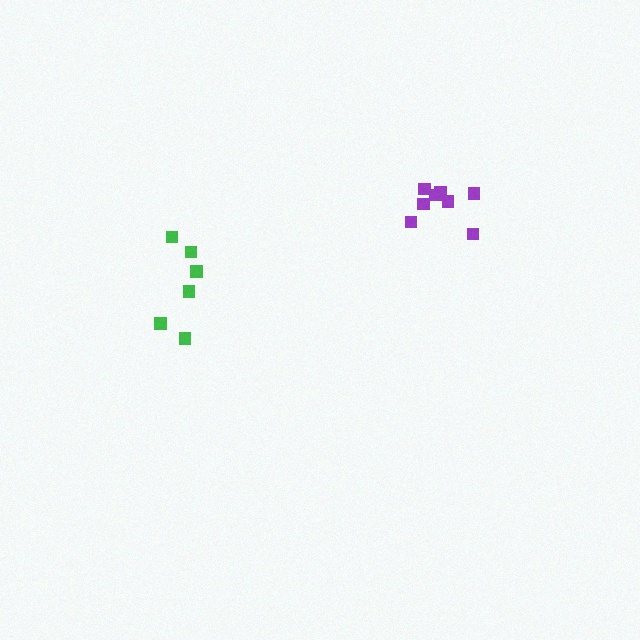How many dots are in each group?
Group 1: 6 dots, Group 2: 8 dots (14 total).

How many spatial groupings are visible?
There are 2 spatial groupings.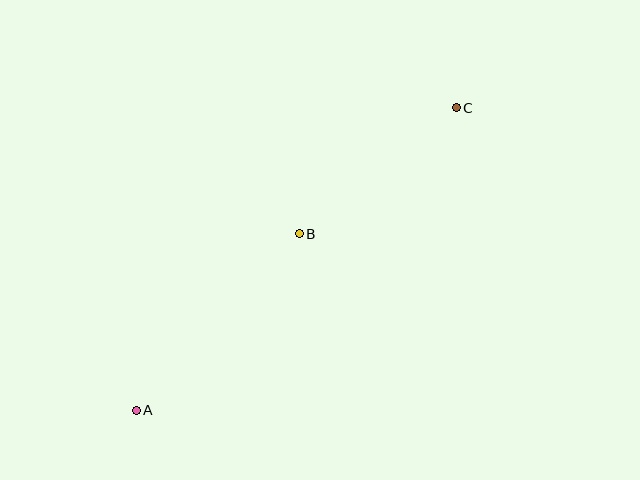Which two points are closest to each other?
Points B and C are closest to each other.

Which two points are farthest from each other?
Points A and C are farthest from each other.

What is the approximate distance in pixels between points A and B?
The distance between A and B is approximately 240 pixels.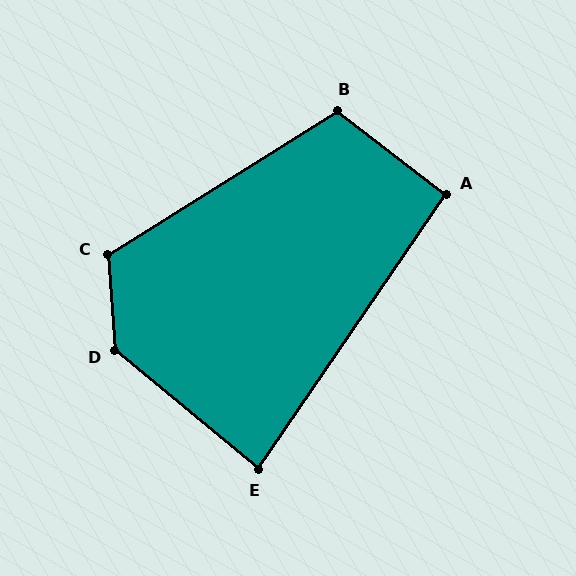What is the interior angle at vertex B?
Approximately 110 degrees (obtuse).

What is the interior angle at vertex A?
Approximately 93 degrees (approximately right).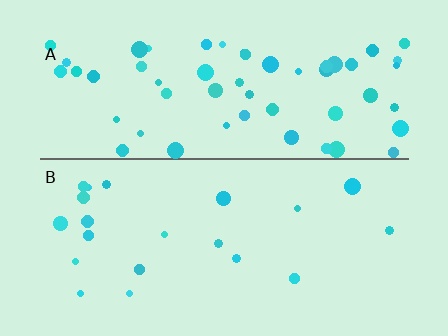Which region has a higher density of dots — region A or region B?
A (the top).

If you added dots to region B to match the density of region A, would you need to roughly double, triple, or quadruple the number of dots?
Approximately triple.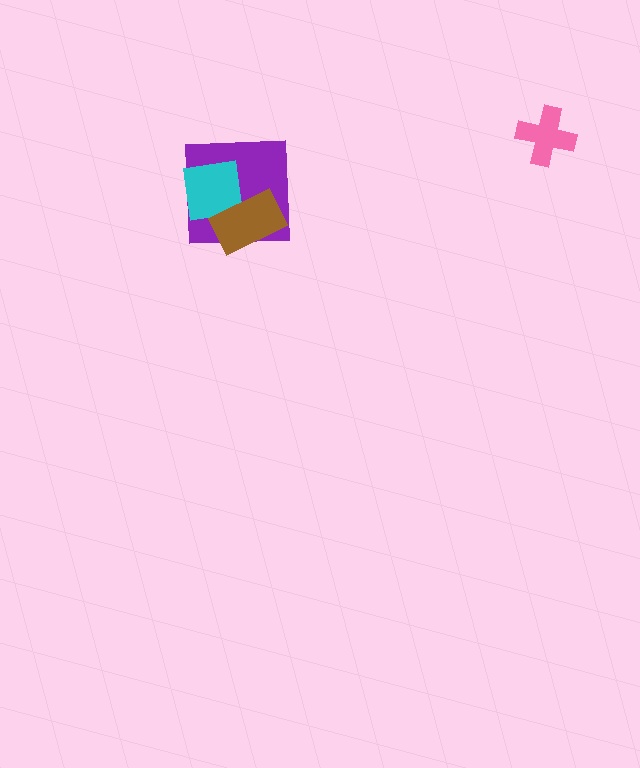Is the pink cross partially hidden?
No, no other shape covers it.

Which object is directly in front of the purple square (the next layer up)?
The cyan square is directly in front of the purple square.